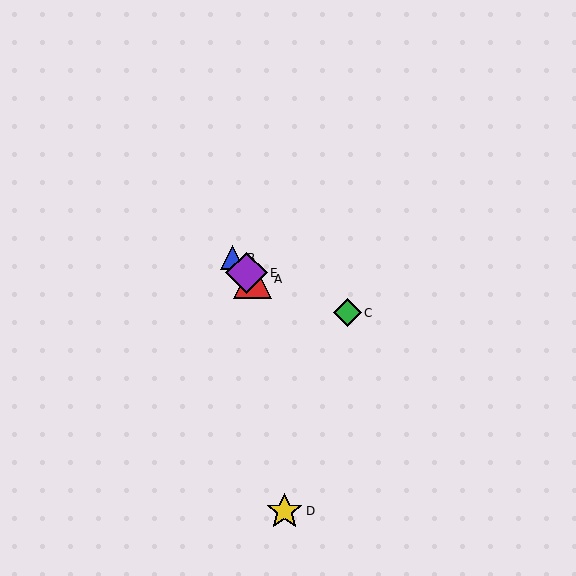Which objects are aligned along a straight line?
Objects A, B, E are aligned along a straight line.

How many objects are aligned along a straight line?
3 objects (A, B, E) are aligned along a straight line.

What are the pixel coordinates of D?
Object D is at (285, 511).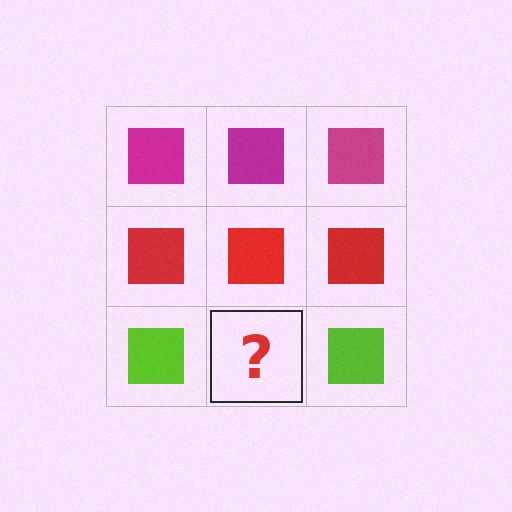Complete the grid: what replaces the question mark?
The question mark should be replaced with a lime square.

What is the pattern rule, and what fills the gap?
The rule is that each row has a consistent color. The gap should be filled with a lime square.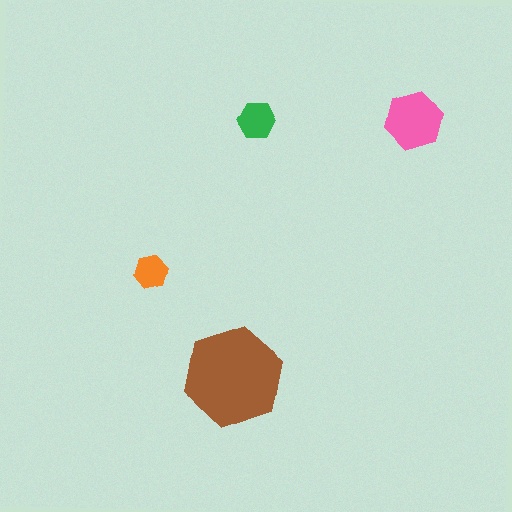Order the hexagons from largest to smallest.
the brown one, the pink one, the green one, the orange one.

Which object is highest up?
The pink hexagon is topmost.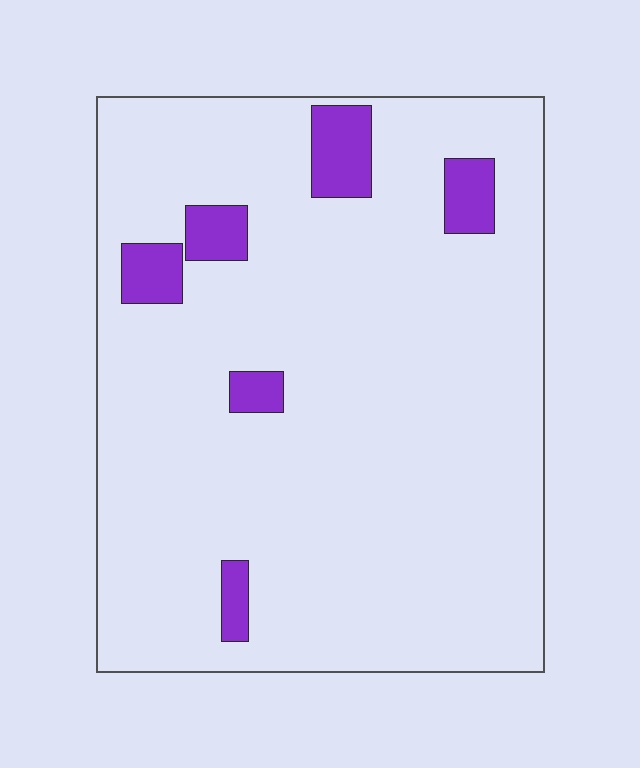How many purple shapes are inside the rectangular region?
6.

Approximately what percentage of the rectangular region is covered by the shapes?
Approximately 10%.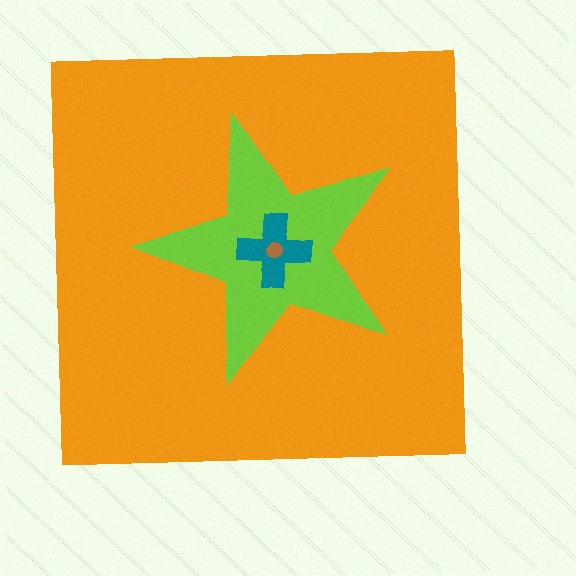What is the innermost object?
The brown circle.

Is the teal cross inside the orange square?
Yes.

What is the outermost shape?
The orange square.